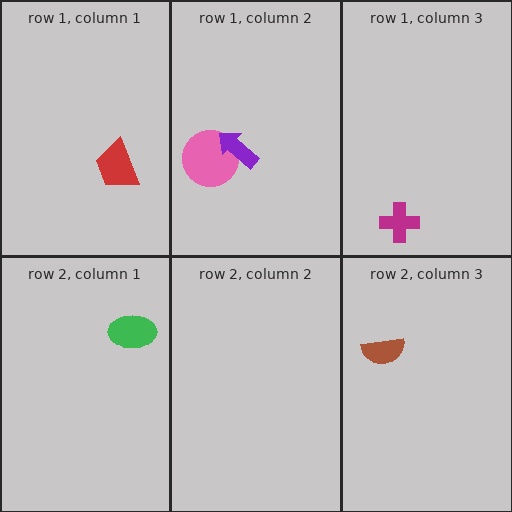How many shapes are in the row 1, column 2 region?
2.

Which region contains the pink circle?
The row 1, column 2 region.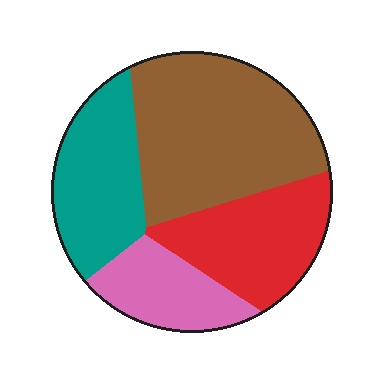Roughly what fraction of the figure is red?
Red covers around 25% of the figure.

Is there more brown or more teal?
Brown.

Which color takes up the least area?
Pink, at roughly 15%.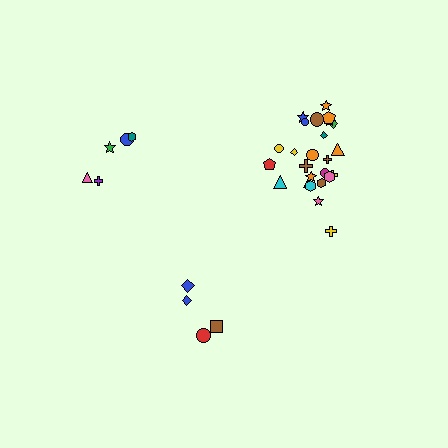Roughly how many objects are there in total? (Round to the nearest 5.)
Roughly 35 objects in total.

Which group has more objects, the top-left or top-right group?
The top-right group.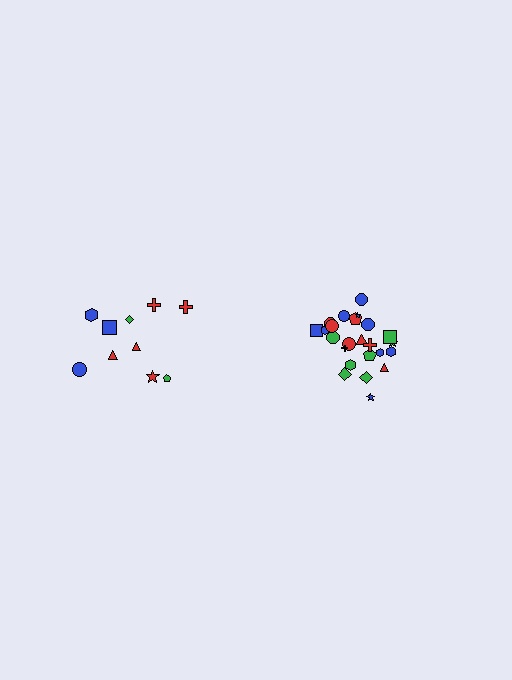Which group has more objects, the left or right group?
The right group.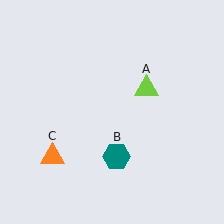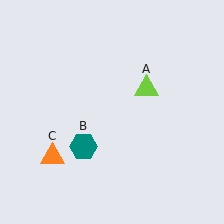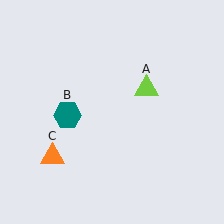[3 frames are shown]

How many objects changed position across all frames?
1 object changed position: teal hexagon (object B).